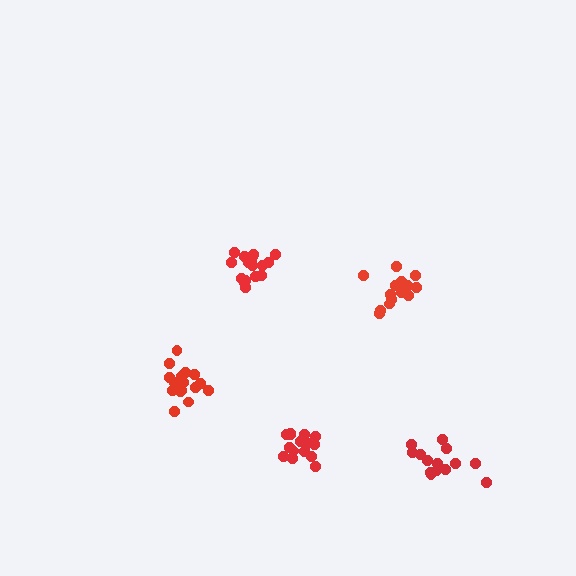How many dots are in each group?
Group 1: 15 dots, Group 2: 14 dots, Group 3: 18 dots, Group 4: 16 dots, Group 5: 18 dots (81 total).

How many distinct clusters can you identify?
There are 5 distinct clusters.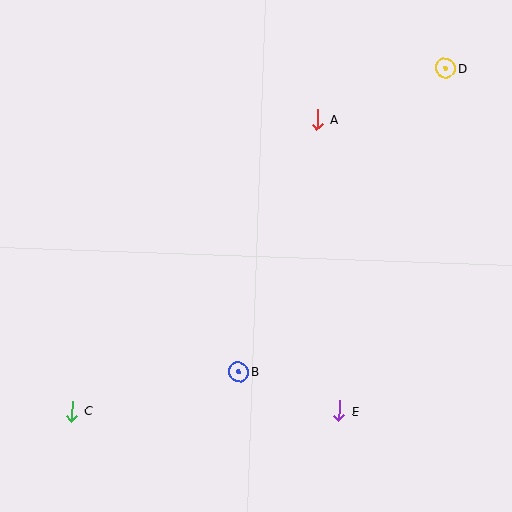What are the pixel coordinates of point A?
Point A is at (318, 119).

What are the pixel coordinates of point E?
Point E is at (339, 411).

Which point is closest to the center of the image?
Point B at (238, 372) is closest to the center.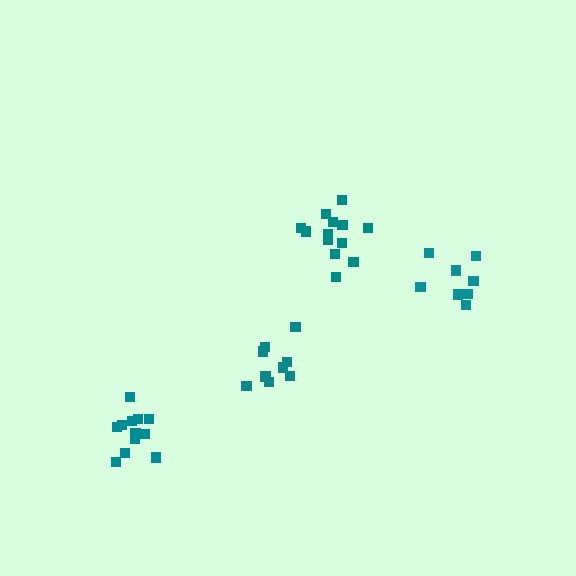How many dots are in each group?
Group 1: 9 dots, Group 2: 13 dots, Group 3: 8 dots, Group 4: 12 dots (42 total).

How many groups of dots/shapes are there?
There are 4 groups.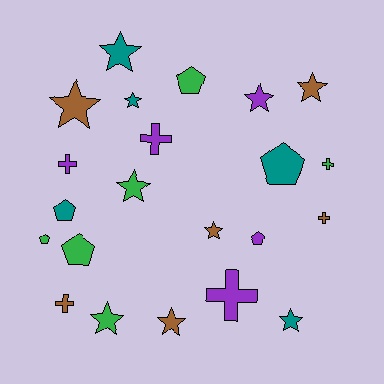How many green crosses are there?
There is 1 green cross.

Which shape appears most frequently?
Star, with 10 objects.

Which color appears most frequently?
Green, with 6 objects.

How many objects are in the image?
There are 22 objects.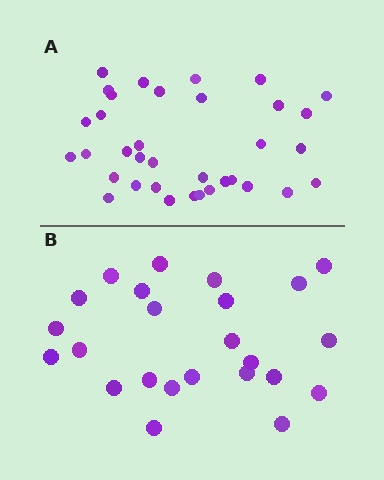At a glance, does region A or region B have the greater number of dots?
Region A (the top region) has more dots.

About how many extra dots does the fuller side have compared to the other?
Region A has roughly 12 or so more dots than region B.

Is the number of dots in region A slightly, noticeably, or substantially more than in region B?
Region A has substantially more. The ratio is roughly 1.5 to 1.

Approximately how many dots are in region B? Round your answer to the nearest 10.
About 20 dots. (The exact count is 24, which rounds to 20.)